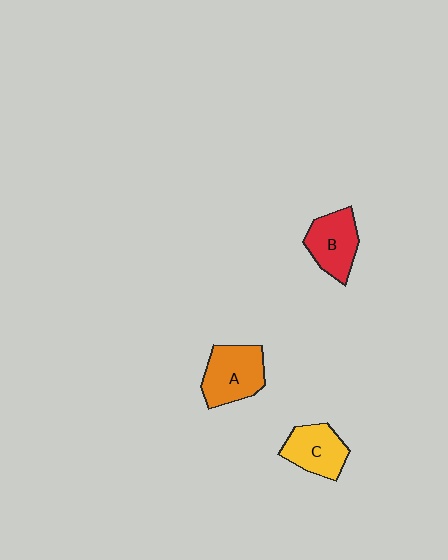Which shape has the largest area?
Shape A (orange).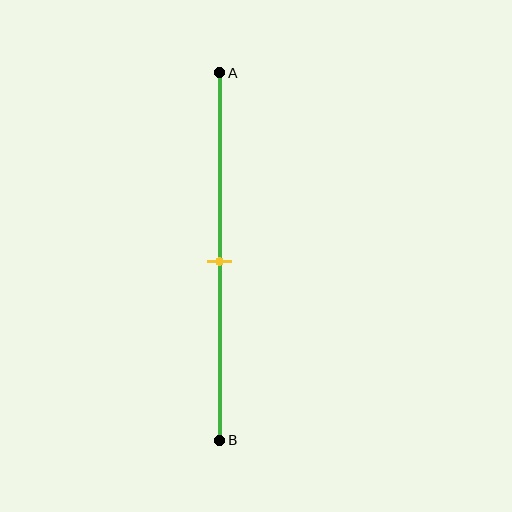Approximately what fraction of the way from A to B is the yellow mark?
The yellow mark is approximately 50% of the way from A to B.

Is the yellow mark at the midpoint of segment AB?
Yes, the mark is approximately at the midpoint.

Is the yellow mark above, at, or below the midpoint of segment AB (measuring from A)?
The yellow mark is approximately at the midpoint of segment AB.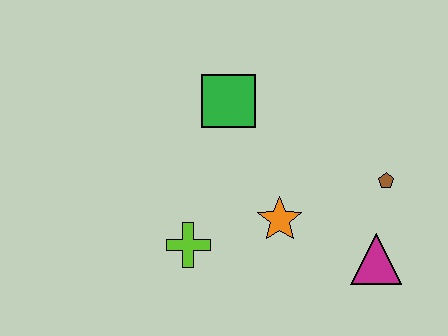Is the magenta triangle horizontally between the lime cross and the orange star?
No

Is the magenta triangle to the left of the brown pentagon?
Yes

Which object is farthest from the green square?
The magenta triangle is farthest from the green square.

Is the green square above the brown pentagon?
Yes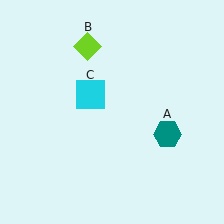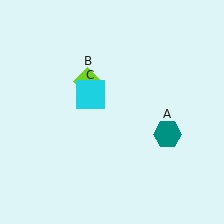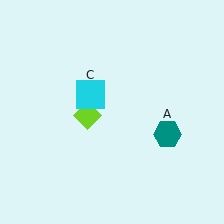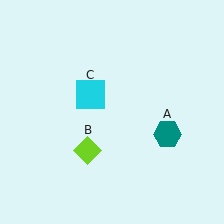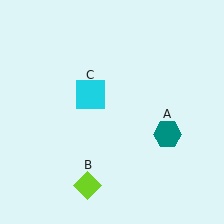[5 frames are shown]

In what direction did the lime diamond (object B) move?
The lime diamond (object B) moved down.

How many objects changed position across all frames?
1 object changed position: lime diamond (object B).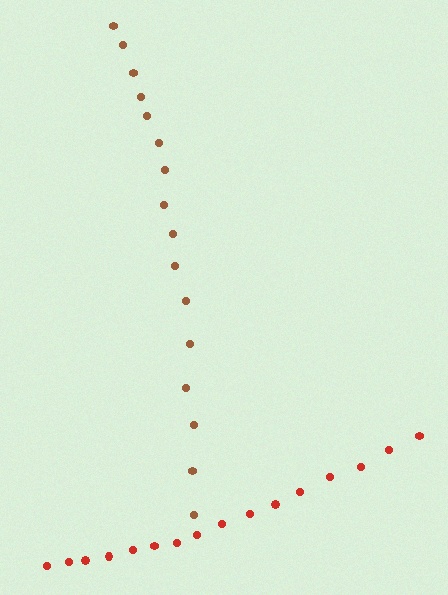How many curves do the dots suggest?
There are 2 distinct paths.